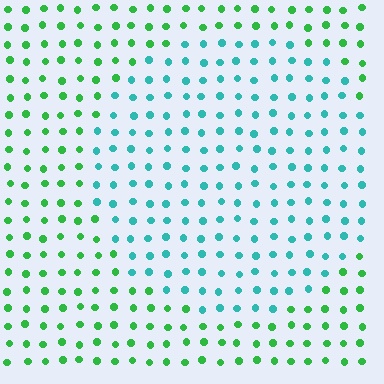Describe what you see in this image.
The image is filled with small green elements in a uniform arrangement. A circle-shaped region is visible where the elements are tinted to a slightly different hue, forming a subtle color boundary.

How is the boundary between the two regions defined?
The boundary is defined purely by a slight shift in hue (about 48 degrees). Spacing, size, and orientation are identical on both sides.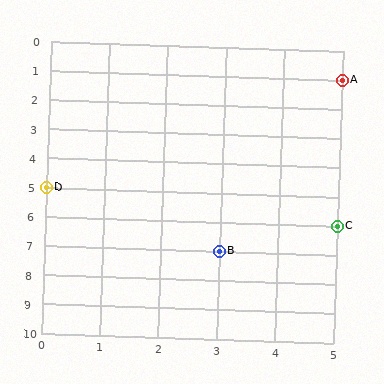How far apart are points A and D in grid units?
Points A and D are 5 columns and 4 rows apart (about 6.4 grid units diagonally).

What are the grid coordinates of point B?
Point B is at grid coordinates (3, 7).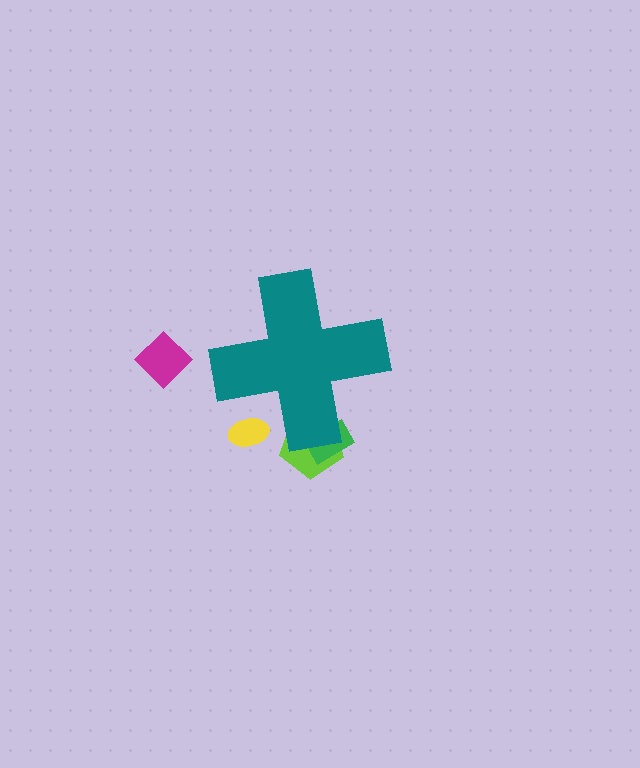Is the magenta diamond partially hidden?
No, the magenta diamond is fully visible.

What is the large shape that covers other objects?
A teal cross.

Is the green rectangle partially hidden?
Yes, the green rectangle is partially hidden behind the teal cross.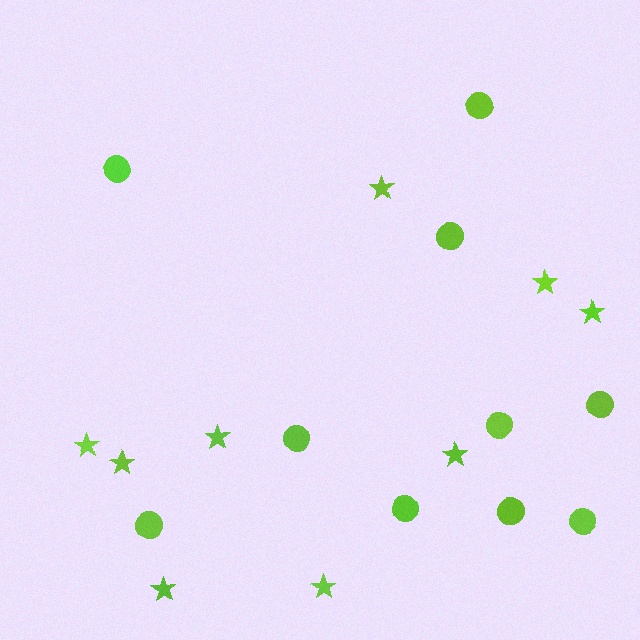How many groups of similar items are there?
There are 2 groups: one group of stars (9) and one group of circles (10).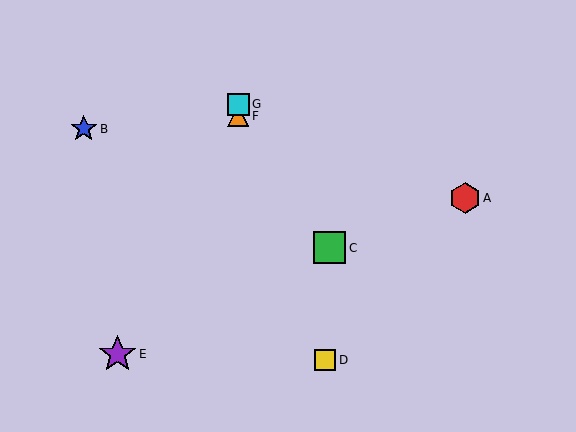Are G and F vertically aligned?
Yes, both are at x≈238.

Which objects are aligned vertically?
Objects F, G are aligned vertically.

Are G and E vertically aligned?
No, G is at x≈238 and E is at x≈117.